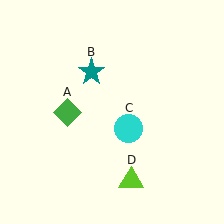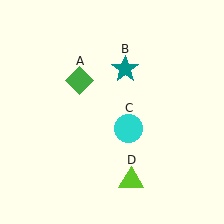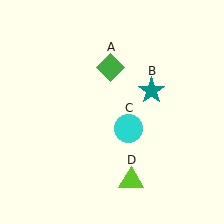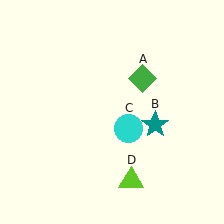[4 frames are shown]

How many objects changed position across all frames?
2 objects changed position: green diamond (object A), teal star (object B).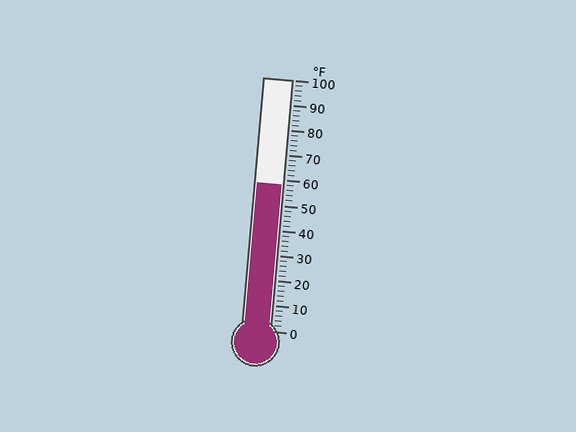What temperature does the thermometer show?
The thermometer shows approximately 58°F.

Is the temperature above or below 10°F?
The temperature is above 10°F.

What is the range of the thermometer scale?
The thermometer scale ranges from 0°F to 100°F.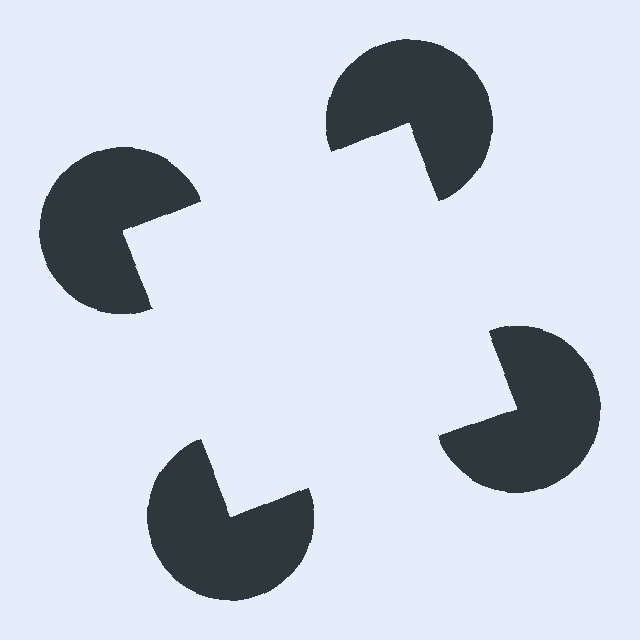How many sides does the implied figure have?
4 sides.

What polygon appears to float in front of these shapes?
An illusory square — its edges are inferred from the aligned wedge cuts in the pac-man discs, not physically drawn.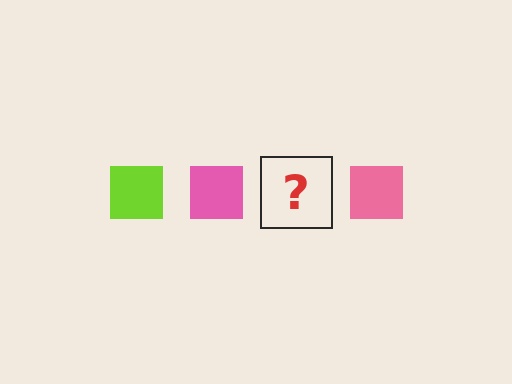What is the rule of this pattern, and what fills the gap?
The rule is that the pattern cycles through lime, pink squares. The gap should be filled with a lime square.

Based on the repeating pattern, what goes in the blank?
The blank should be a lime square.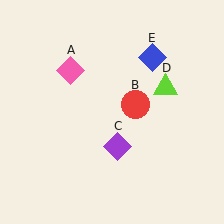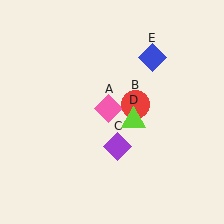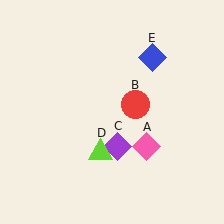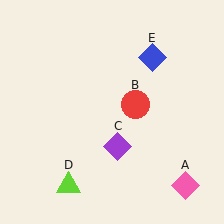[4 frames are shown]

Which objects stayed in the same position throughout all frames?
Red circle (object B) and purple diamond (object C) and blue diamond (object E) remained stationary.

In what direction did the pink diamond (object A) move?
The pink diamond (object A) moved down and to the right.